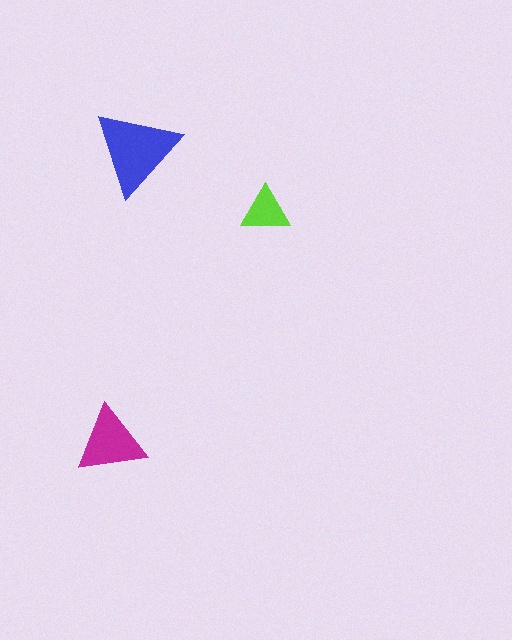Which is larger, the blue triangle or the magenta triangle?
The blue one.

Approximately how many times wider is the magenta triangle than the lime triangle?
About 1.5 times wider.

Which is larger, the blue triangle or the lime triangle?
The blue one.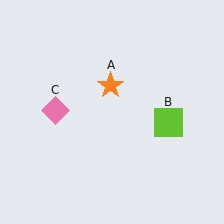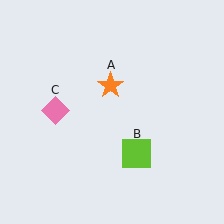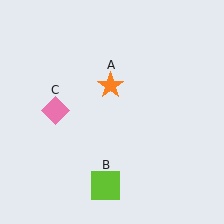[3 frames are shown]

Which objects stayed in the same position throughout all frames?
Orange star (object A) and pink diamond (object C) remained stationary.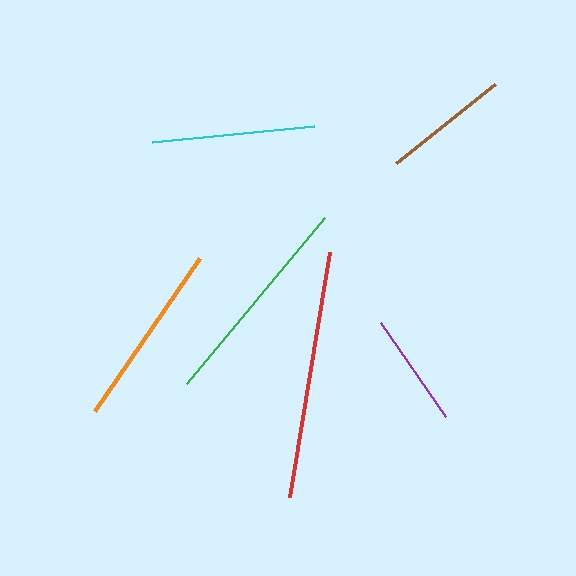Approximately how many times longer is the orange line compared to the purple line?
The orange line is approximately 1.6 times the length of the purple line.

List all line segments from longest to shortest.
From longest to shortest: red, green, orange, cyan, brown, purple.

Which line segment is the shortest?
The purple line is the shortest at approximately 114 pixels.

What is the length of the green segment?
The green segment is approximately 216 pixels long.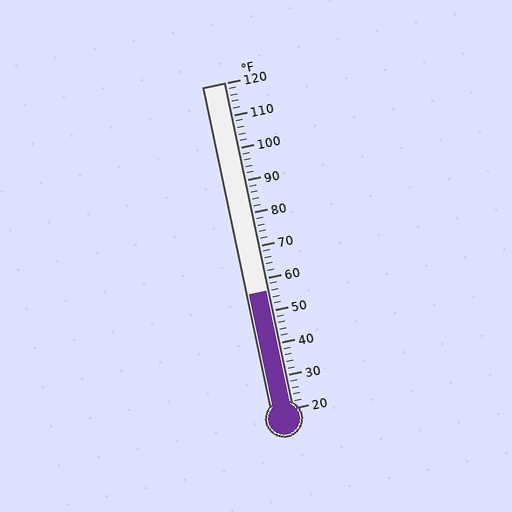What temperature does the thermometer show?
The thermometer shows approximately 56°F.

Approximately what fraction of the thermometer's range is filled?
The thermometer is filled to approximately 35% of its range.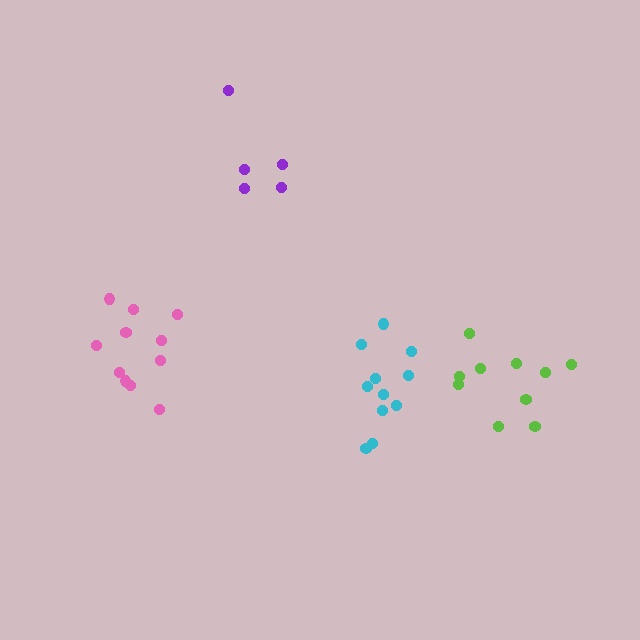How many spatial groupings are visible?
There are 4 spatial groupings.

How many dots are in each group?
Group 1: 11 dots, Group 2: 11 dots, Group 3: 5 dots, Group 4: 10 dots (37 total).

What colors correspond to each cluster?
The clusters are colored: cyan, pink, purple, lime.